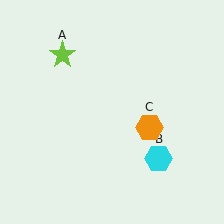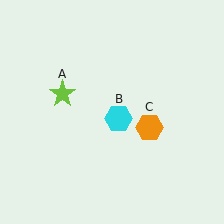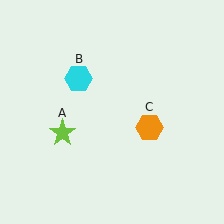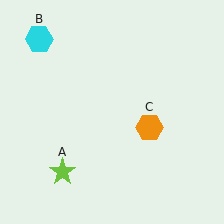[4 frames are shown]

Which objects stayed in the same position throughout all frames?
Orange hexagon (object C) remained stationary.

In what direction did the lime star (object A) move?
The lime star (object A) moved down.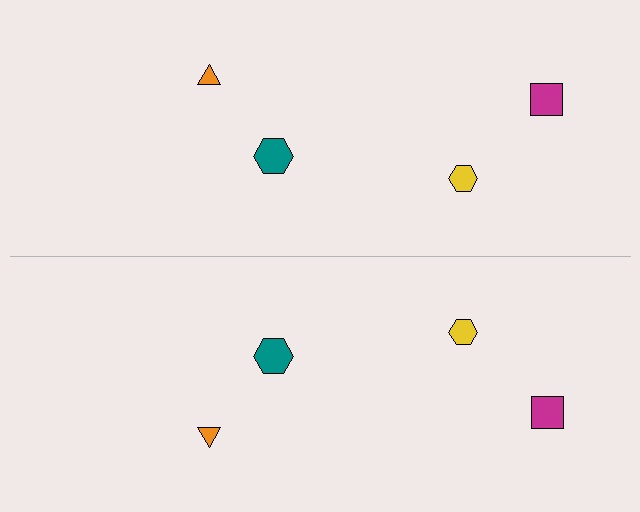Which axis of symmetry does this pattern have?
The pattern has a horizontal axis of symmetry running through the center of the image.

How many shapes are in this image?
There are 8 shapes in this image.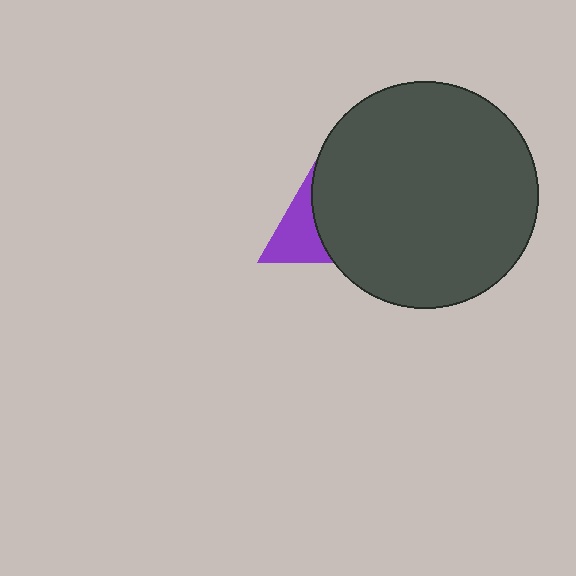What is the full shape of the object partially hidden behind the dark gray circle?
The partially hidden object is a purple triangle.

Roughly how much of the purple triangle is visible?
About half of it is visible (roughly 45%).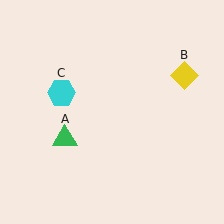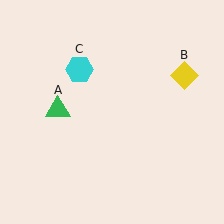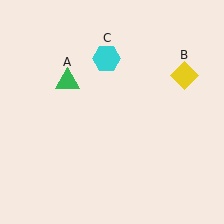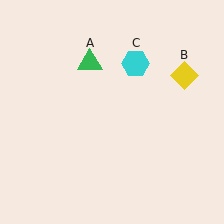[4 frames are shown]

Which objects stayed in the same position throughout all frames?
Yellow diamond (object B) remained stationary.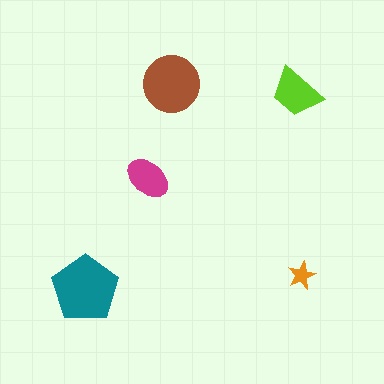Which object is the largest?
The teal pentagon.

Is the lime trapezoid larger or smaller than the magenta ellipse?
Larger.